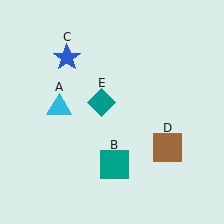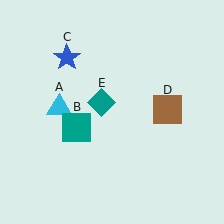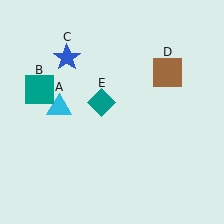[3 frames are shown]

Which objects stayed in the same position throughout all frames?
Cyan triangle (object A) and blue star (object C) and teal diamond (object E) remained stationary.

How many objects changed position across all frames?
2 objects changed position: teal square (object B), brown square (object D).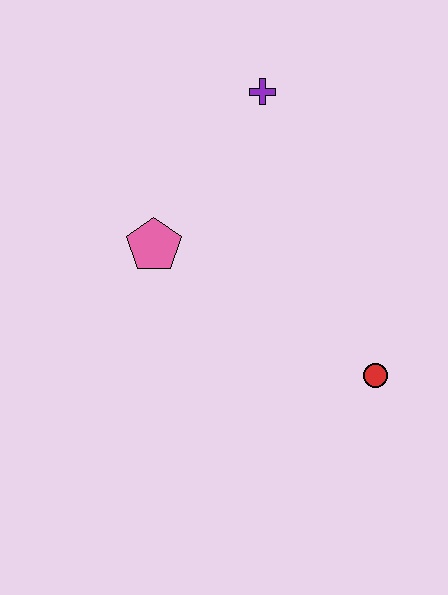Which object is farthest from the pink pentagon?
The red circle is farthest from the pink pentagon.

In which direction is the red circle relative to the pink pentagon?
The red circle is to the right of the pink pentagon.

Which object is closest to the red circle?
The pink pentagon is closest to the red circle.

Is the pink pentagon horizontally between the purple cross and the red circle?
No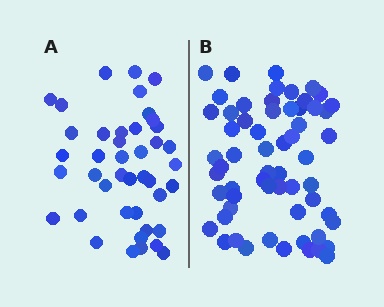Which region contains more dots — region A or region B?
Region B (the right region) has more dots.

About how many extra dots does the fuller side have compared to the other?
Region B has approximately 20 more dots than region A.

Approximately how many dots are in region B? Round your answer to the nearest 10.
About 60 dots.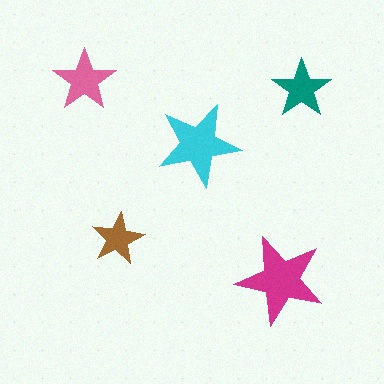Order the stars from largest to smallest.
the magenta one, the cyan one, the pink one, the teal one, the brown one.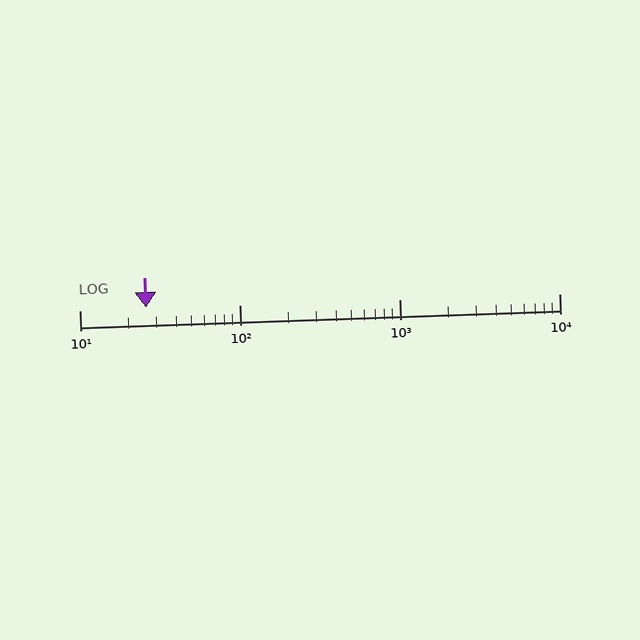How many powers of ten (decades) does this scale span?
The scale spans 3 decades, from 10 to 10000.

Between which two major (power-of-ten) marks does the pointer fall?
The pointer is between 10 and 100.